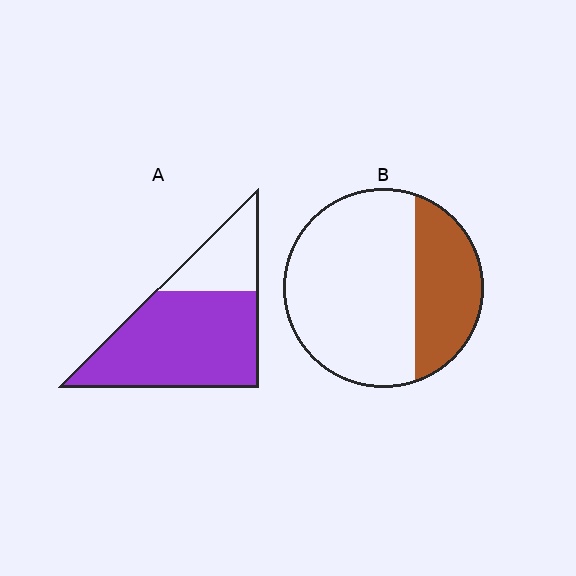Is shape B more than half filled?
No.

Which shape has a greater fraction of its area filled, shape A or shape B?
Shape A.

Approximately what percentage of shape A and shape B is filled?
A is approximately 75% and B is approximately 30%.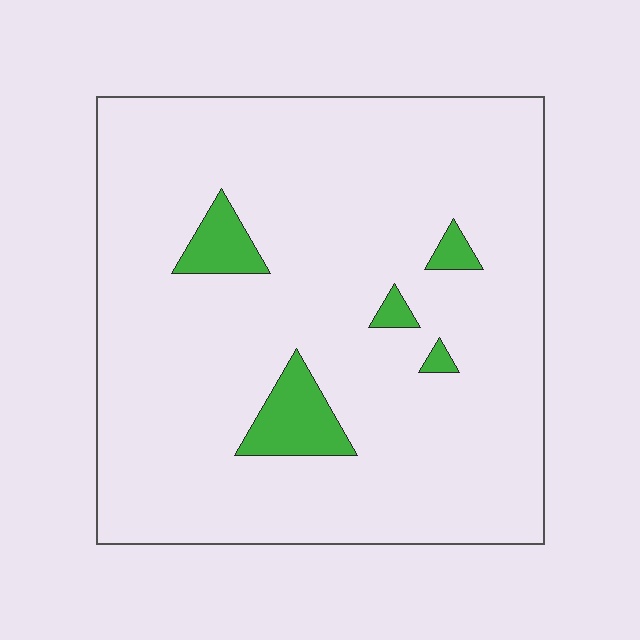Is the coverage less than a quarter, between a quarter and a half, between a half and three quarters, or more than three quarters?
Less than a quarter.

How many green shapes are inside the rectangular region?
5.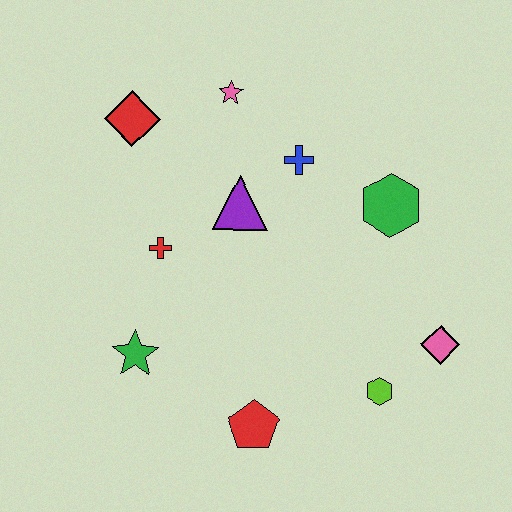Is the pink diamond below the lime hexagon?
No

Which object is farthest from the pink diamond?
The red diamond is farthest from the pink diamond.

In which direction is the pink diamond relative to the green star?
The pink diamond is to the right of the green star.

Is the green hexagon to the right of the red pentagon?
Yes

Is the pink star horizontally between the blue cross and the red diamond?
Yes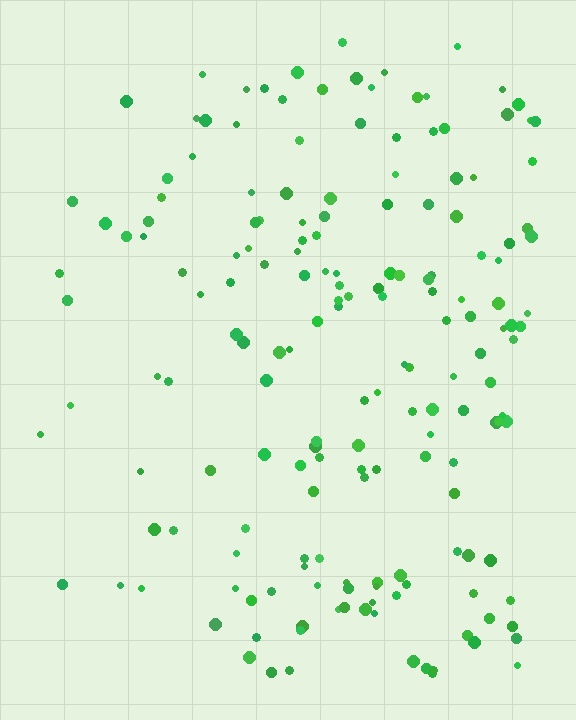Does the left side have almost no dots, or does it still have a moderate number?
Still a moderate number, just noticeably fewer than the right.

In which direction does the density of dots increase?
From left to right, with the right side densest.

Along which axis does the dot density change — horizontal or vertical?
Horizontal.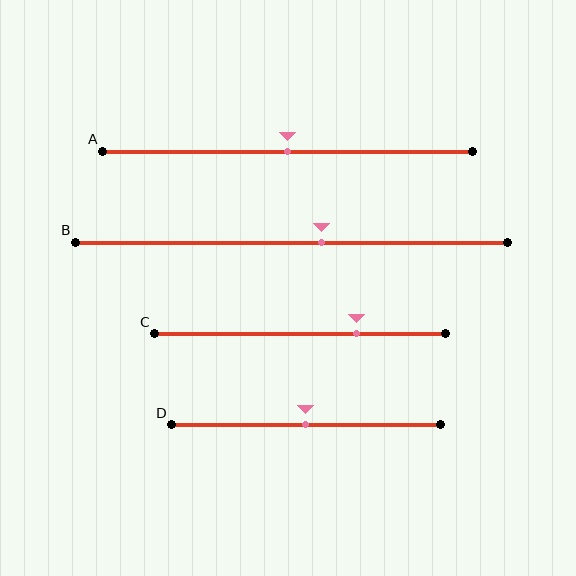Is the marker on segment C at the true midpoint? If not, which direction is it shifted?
No, the marker on segment C is shifted to the right by about 19% of the segment length.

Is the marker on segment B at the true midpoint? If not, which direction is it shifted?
No, the marker on segment B is shifted to the right by about 7% of the segment length.